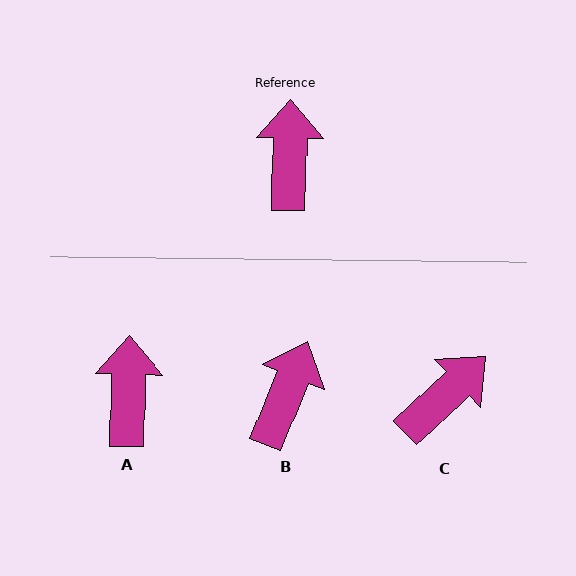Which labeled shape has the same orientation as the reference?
A.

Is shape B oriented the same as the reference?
No, it is off by about 21 degrees.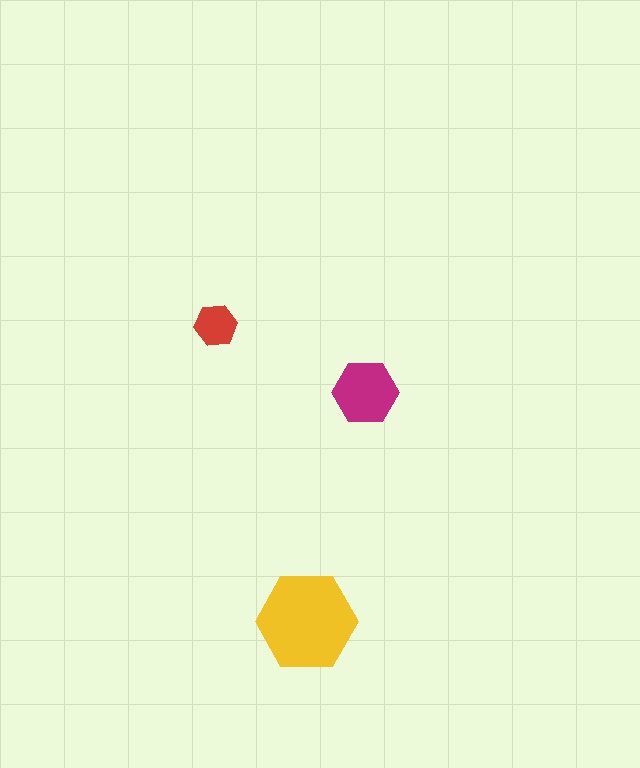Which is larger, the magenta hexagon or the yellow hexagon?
The yellow one.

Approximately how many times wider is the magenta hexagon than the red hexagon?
About 1.5 times wider.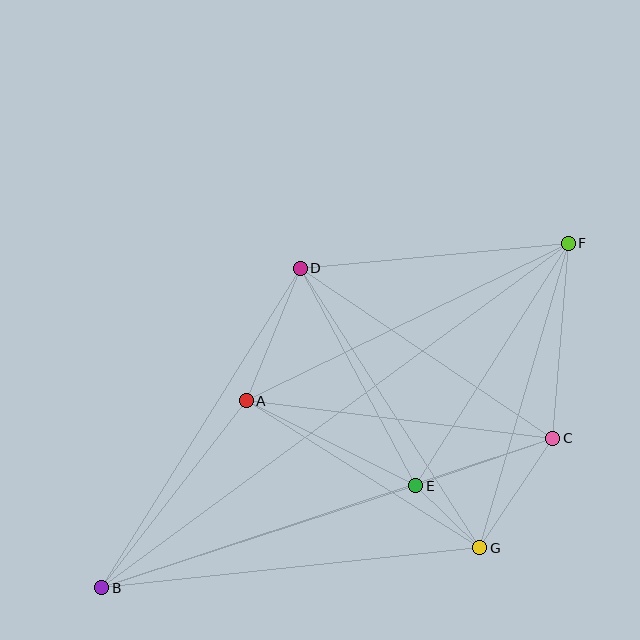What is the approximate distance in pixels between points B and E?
The distance between B and E is approximately 330 pixels.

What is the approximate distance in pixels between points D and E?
The distance between D and E is approximately 247 pixels.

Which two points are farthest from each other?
Points B and F are farthest from each other.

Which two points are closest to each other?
Points E and G are closest to each other.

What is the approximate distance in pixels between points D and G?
The distance between D and G is approximately 332 pixels.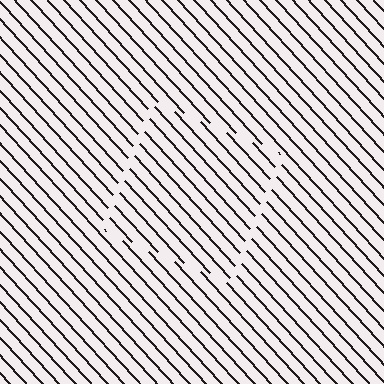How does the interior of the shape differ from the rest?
The interior of the shape contains the same grating, shifted by half a period — the contour is defined by the phase discontinuity where line-ends from the inner and outer gratings abut.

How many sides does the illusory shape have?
4 sides — the line-ends trace a square.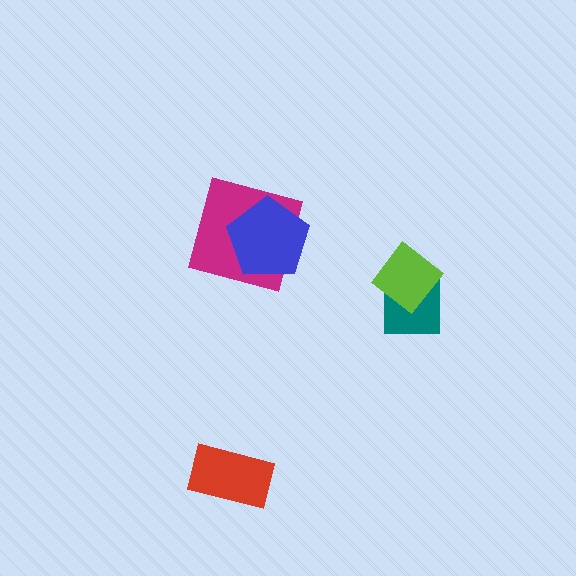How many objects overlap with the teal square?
1 object overlaps with the teal square.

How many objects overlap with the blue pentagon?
1 object overlaps with the blue pentagon.